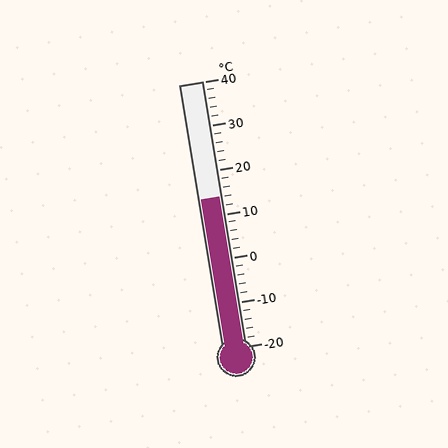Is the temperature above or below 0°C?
The temperature is above 0°C.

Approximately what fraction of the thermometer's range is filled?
The thermometer is filled to approximately 55% of its range.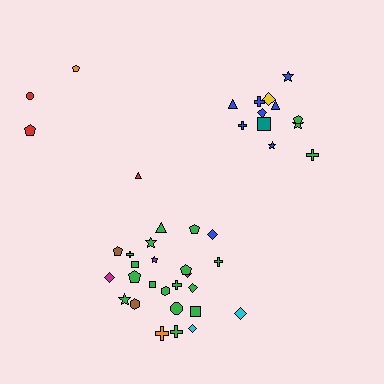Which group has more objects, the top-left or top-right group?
The top-right group.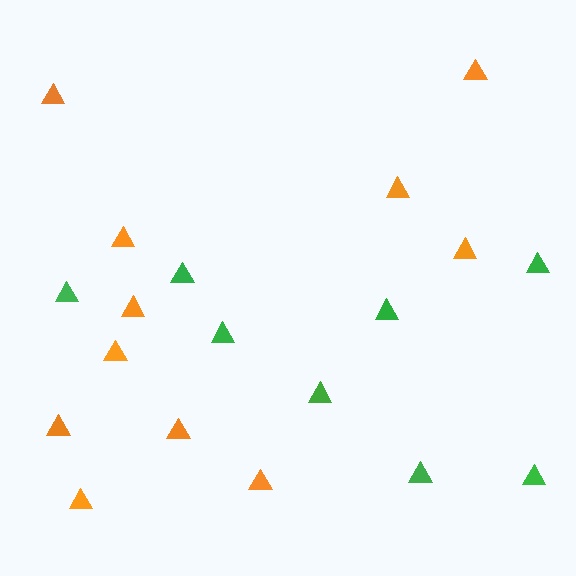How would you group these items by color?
There are 2 groups: one group of green triangles (8) and one group of orange triangles (11).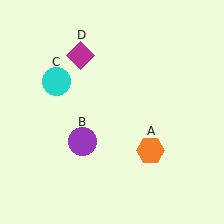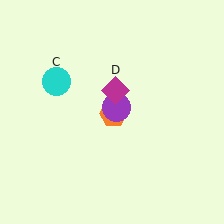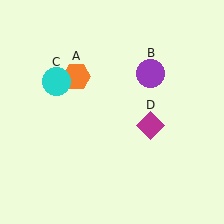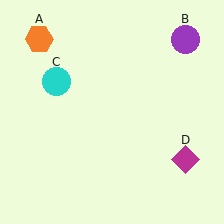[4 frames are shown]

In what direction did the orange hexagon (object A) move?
The orange hexagon (object A) moved up and to the left.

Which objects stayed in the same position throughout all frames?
Cyan circle (object C) remained stationary.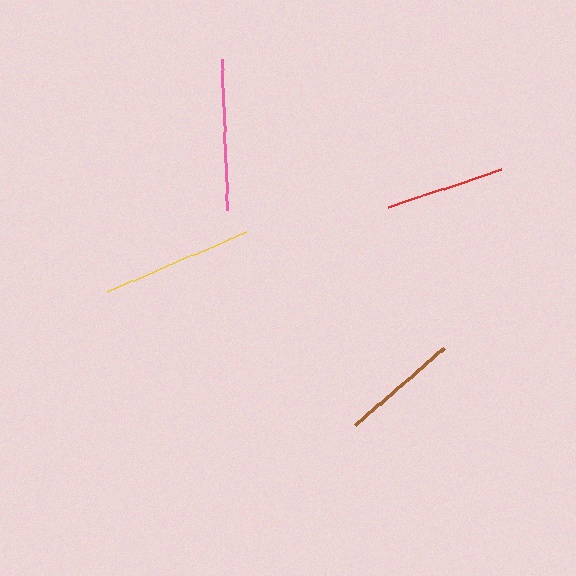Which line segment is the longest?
The pink line is the longest at approximately 151 pixels.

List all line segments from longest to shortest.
From longest to shortest: pink, yellow, red, brown.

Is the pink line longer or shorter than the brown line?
The pink line is longer than the brown line.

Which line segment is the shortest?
The brown line is the shortest at approximately 118 pixels.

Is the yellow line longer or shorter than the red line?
The yellow line is longer than the red line.